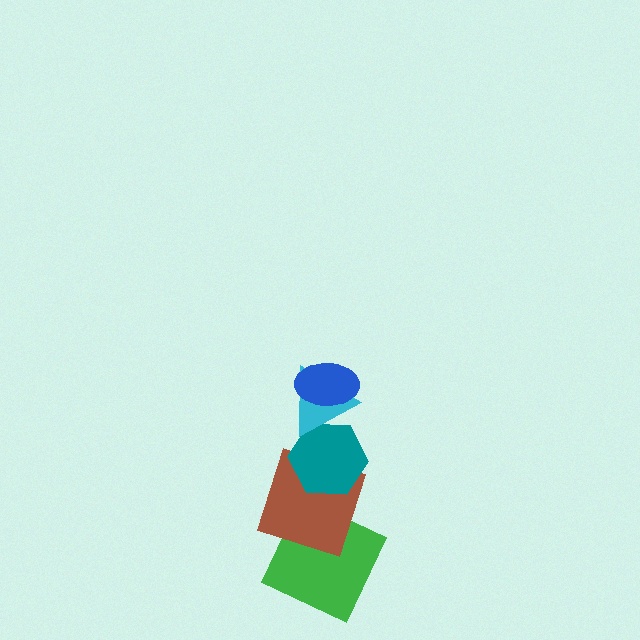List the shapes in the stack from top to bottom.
From top to bottom: the blue ellipse, the cyan triangle, the teal hexagon, the brown square, the green square.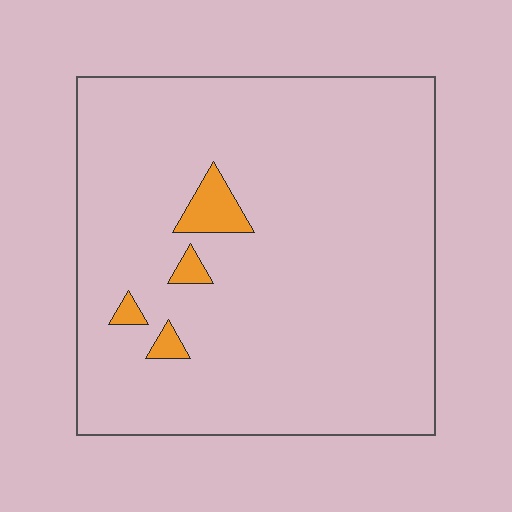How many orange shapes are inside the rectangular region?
4.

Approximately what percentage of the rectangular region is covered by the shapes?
Approximately 5%.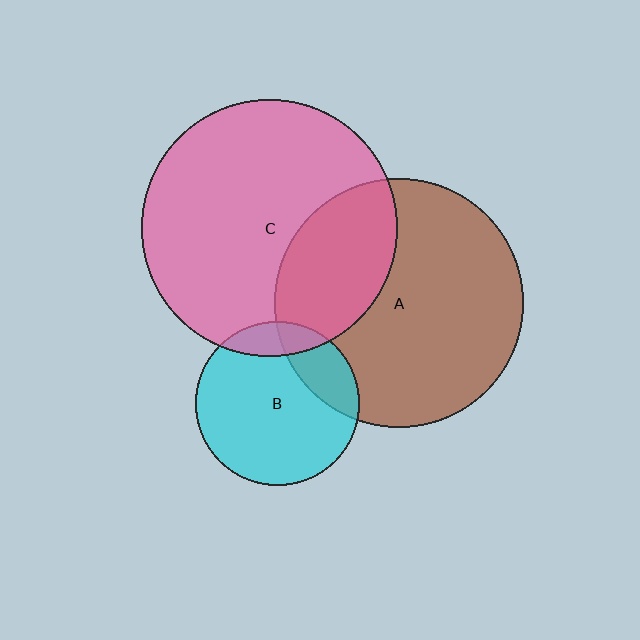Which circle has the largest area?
Circle C (pink).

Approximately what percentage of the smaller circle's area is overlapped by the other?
Approximately 10%.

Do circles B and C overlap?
Yes.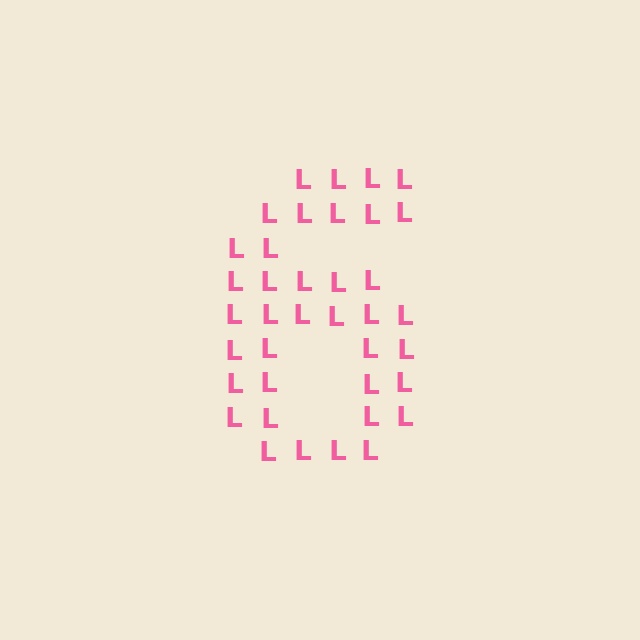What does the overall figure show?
The overall figure shows the digit 6.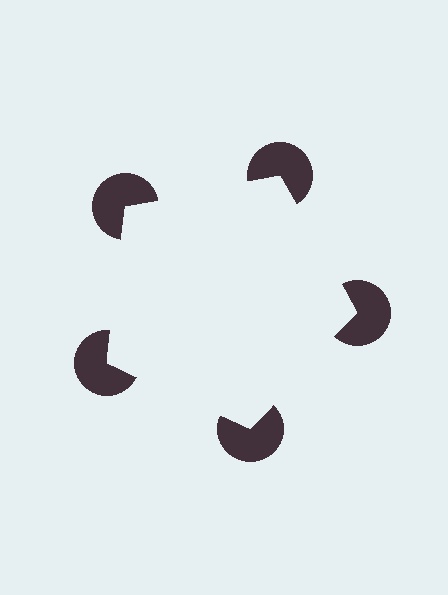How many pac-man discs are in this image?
There are 5 — one at each vertex of the illusory pentagon.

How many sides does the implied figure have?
5 sides.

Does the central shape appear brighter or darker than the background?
It typically appears slightly brighter than the background, even though no actual brightness change is drawn.